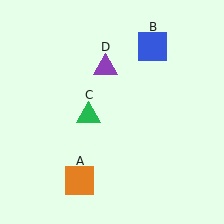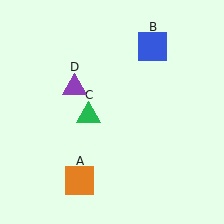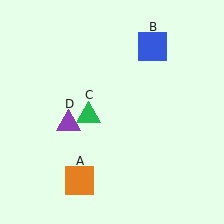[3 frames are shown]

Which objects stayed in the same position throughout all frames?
Orange square (object A) and blue square (object B) and green triangle (object C) remained stationary.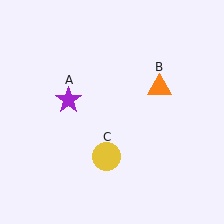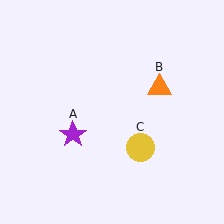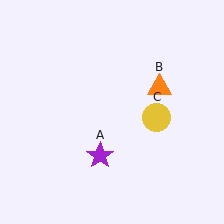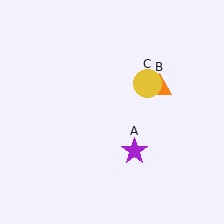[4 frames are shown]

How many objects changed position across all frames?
2 objects changed position: purple star (object A), yellow circle (object C).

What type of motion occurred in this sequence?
The purple star (object A), yellow circle (object C) rotated counterclockwise around the center of the scene.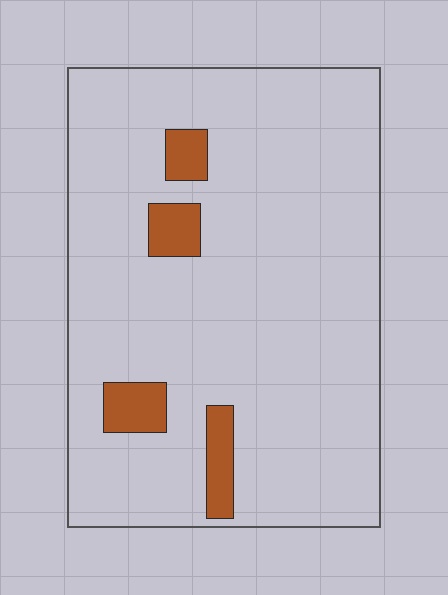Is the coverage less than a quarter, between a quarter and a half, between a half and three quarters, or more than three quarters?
Less than a quarter.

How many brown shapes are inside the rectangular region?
4.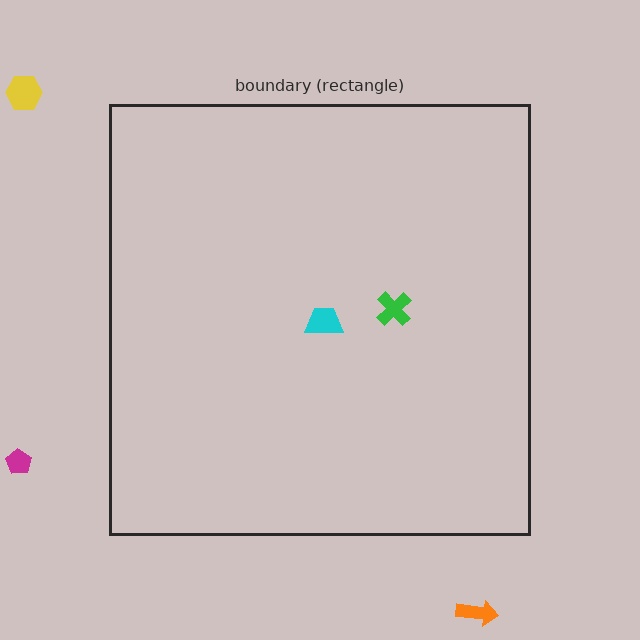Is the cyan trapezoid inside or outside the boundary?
Inside.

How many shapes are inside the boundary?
2 inside, 3 outside.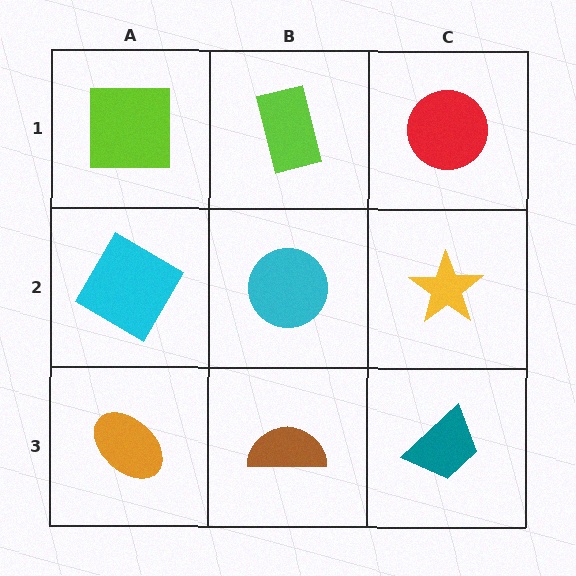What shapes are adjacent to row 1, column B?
A cyan circle (row 2, column B), a lime square (row 1, column A), a red circle (row 1, column C).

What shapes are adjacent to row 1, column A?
A cyan diamond (row 2, column A), a lime rectangle (row 1, column B).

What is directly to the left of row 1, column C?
A lime rectangle.